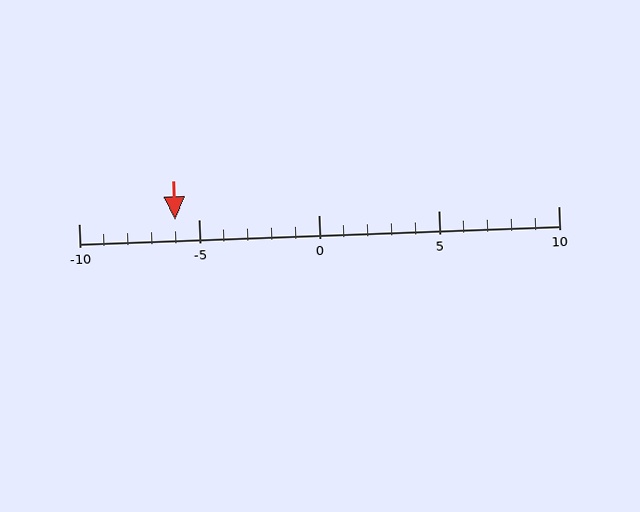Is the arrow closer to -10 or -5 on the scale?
The arrow is closer to -5.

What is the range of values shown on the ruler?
The ruler shows values from -10 to 10.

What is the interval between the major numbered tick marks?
The major tick marks are spaced 5 units apart.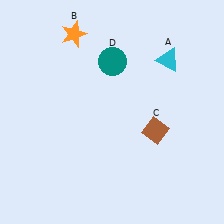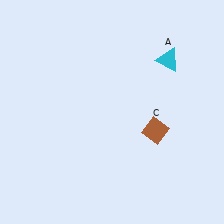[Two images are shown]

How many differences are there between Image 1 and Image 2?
There are 2 differences between the two images.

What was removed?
The orange star (B), the teal circle (D) were removed in Image 2.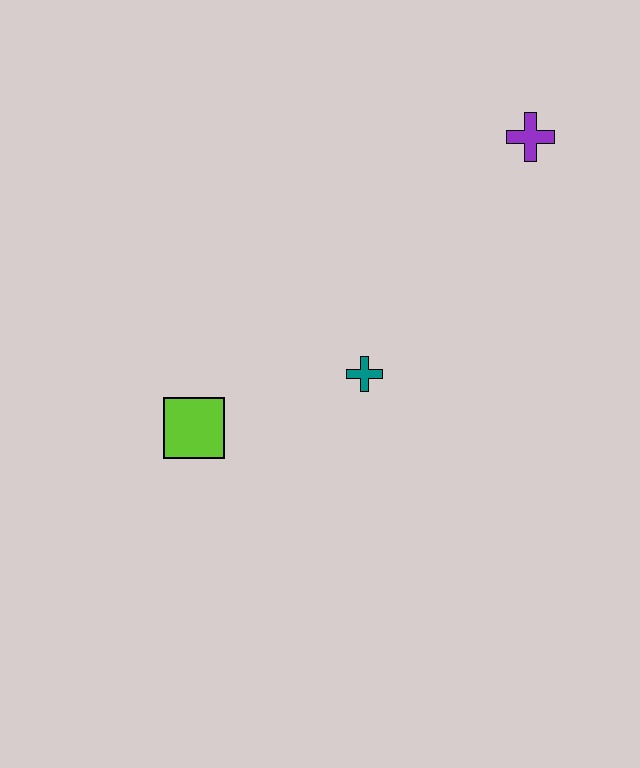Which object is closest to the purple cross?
The teal cross is closest to the purple cross.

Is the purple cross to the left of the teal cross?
No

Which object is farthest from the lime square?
The purple cross is farthest from the lime square.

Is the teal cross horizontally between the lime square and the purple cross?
Yes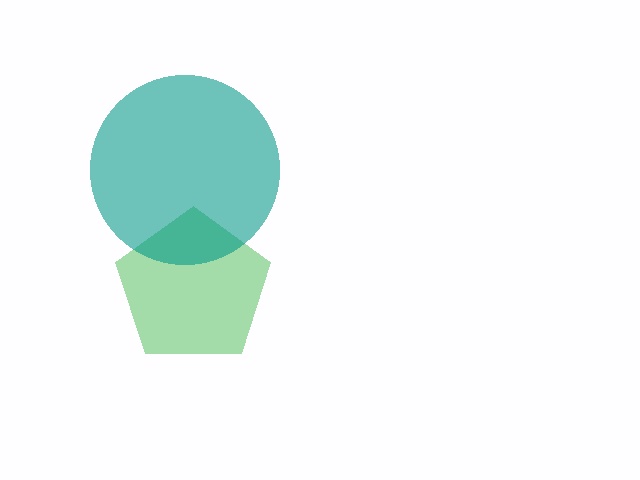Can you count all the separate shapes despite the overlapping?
Yes, there are 2 separate shapes.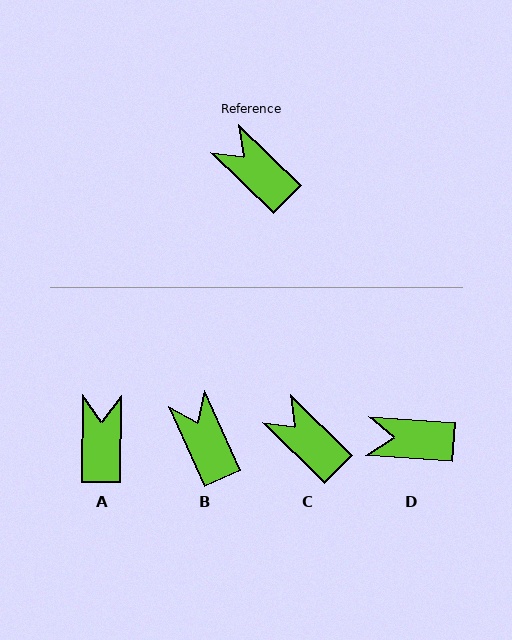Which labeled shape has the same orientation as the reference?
C.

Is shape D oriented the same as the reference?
No, it is off by about 40 degrees.